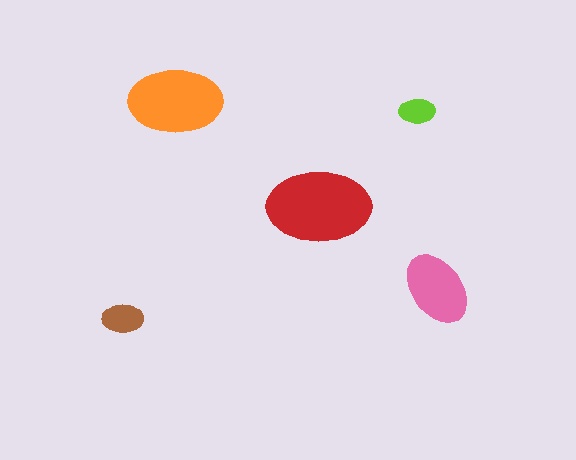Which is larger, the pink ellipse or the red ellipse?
The red one.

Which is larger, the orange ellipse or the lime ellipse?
The orange one.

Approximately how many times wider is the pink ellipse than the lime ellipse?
About 2 times wider.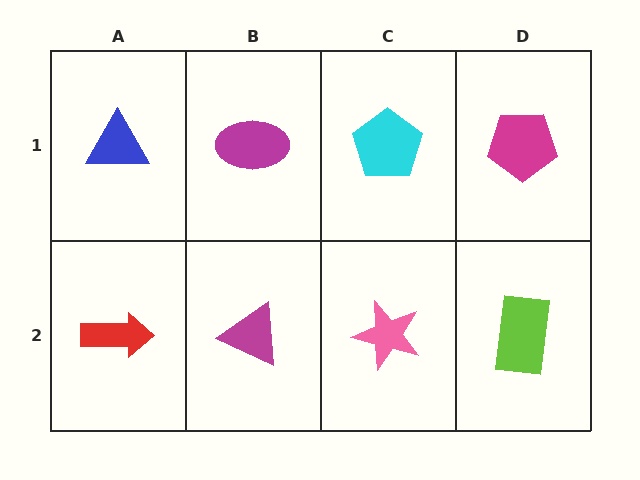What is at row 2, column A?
A red arrow.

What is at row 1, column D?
A magenta pentagon.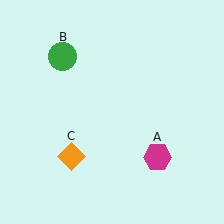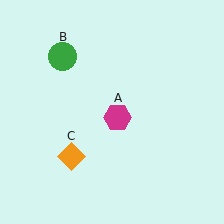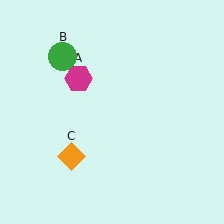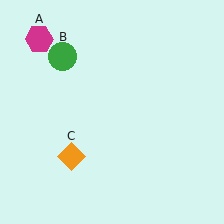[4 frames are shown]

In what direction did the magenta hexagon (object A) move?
The magenta hexagon (object A) moved up and to the left.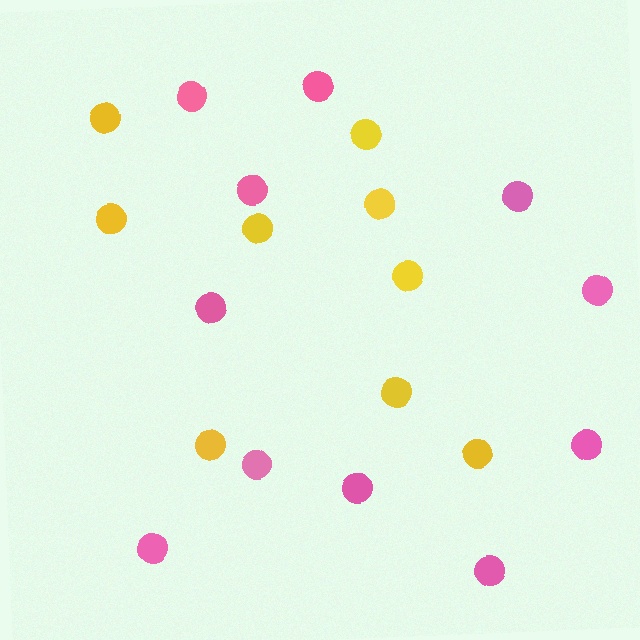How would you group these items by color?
There are 2 groups: one group of yellow circles (9) and one group of pink circles (11).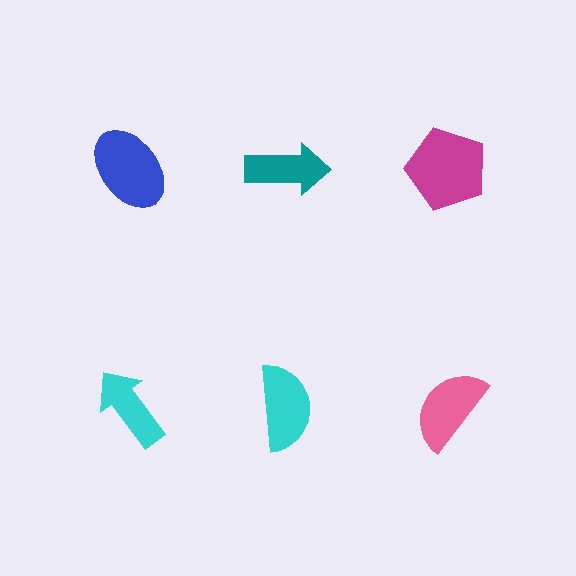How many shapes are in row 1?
3 shapes.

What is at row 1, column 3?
A magenta pentagon.